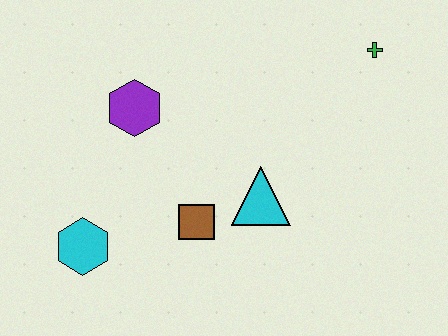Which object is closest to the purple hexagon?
The brown square is closest to the purple hexagon.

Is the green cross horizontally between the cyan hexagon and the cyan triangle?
No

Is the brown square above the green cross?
No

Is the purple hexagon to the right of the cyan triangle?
No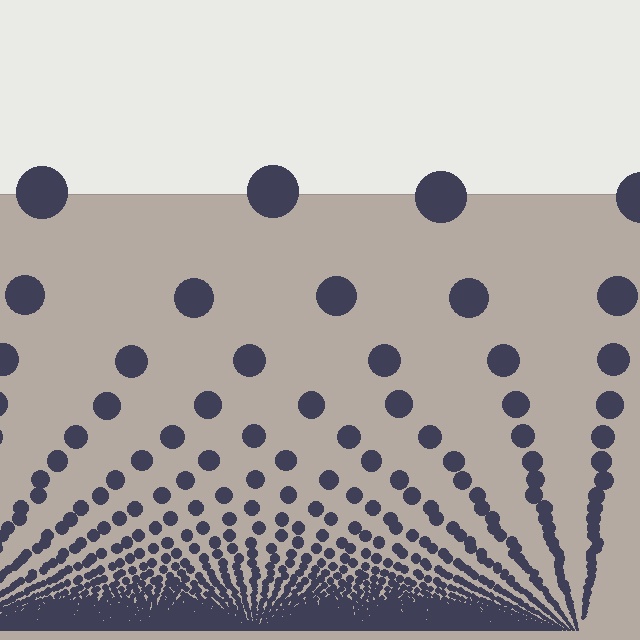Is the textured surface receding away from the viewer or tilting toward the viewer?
The surface appears to tilt toward the viewer. Texture elements get larger and sparser toward the top.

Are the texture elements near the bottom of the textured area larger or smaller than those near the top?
Smaller. The gradient is inverted — elements near the bottom are smaller and denser.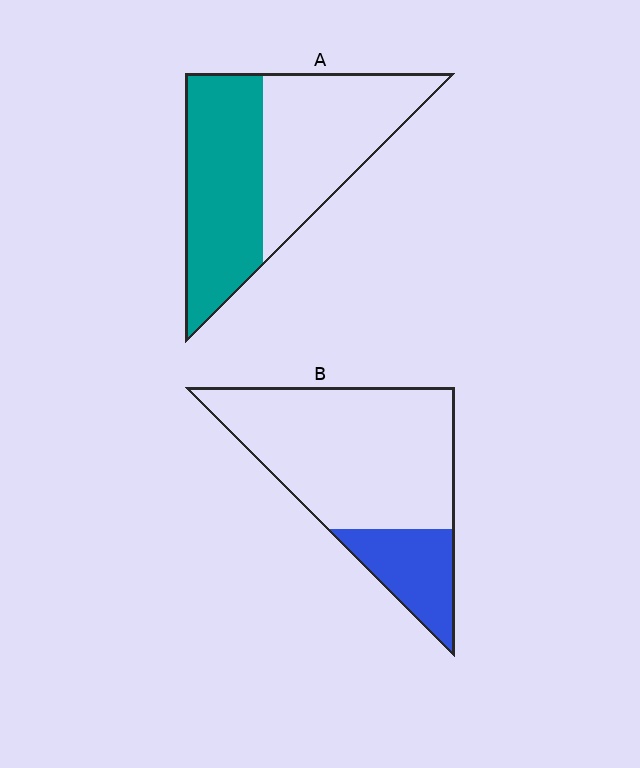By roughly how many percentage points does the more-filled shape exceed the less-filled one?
By roughly 25 percentage points (A over B).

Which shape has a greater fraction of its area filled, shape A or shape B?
Shape A.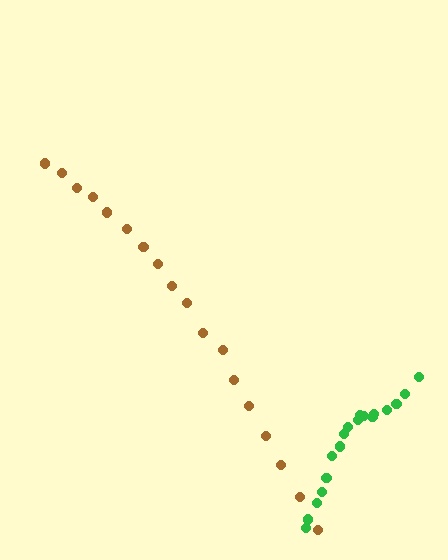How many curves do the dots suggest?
There are 2 distinct paths.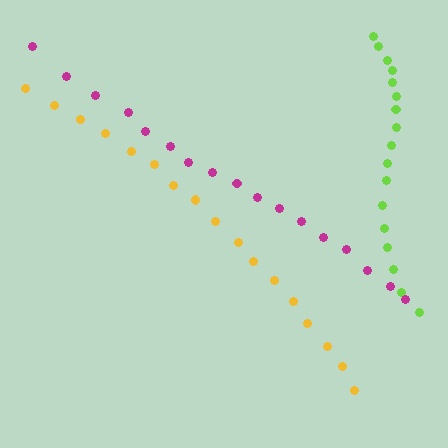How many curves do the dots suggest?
There are 3 distinct paths.